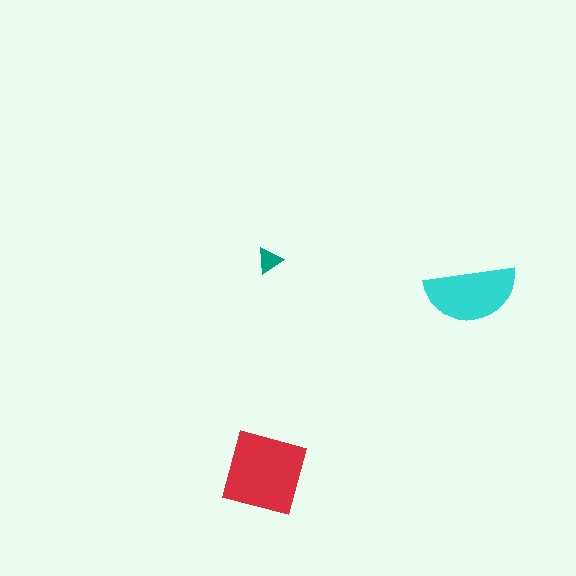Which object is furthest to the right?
The cyan semicircle is rightmost.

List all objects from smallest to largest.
The teal triangle, the cyan semicircle, the red square.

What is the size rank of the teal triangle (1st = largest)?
3rd.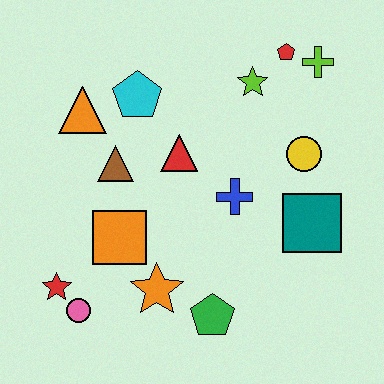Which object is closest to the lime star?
The red pentagon is closest to the lime star.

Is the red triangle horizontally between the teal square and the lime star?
No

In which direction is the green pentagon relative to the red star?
The green pentagon is to the right of the red star.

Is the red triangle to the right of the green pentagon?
No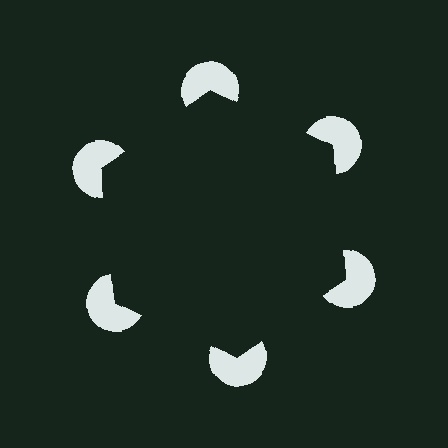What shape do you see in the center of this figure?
An illusory hexagon — its edges are inferred from the aligned wedge cuts in the pac-man discs, not physically drawn.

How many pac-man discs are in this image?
There are 6 — one at each vertex of the illusory hexagon.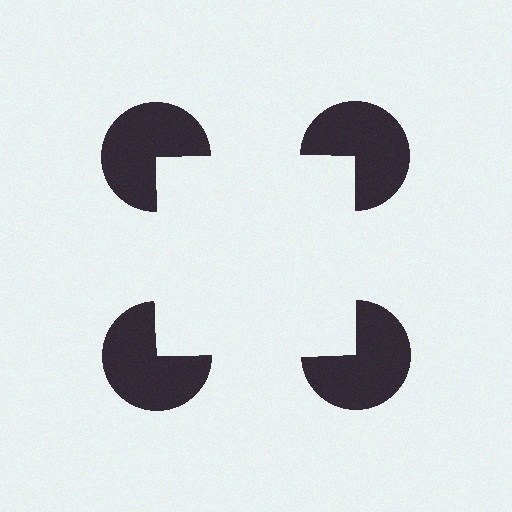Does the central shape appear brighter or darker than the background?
It typically appears slightly brighter than the background, even though no actual brightness change is drawn.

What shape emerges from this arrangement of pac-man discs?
An illusory square — its edges are inferred from the aligned wedge cuts in the pac-man discs, not physically drawn.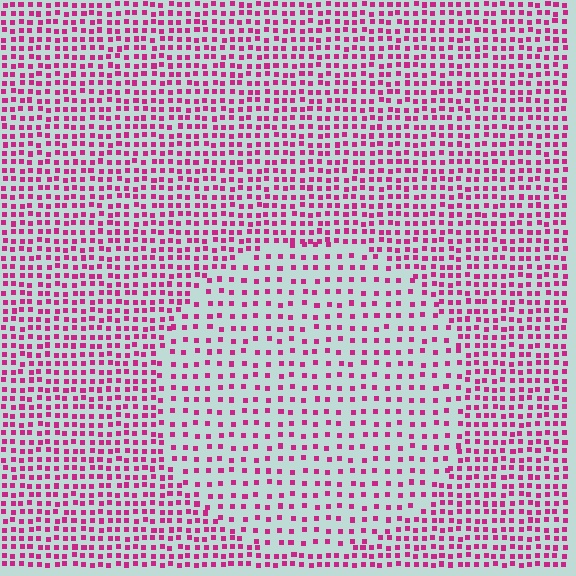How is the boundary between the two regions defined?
The boundary is defined by a change in element density (approximately 1.9x ratio). All elements are the same color, size, and shape.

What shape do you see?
I see a circle.